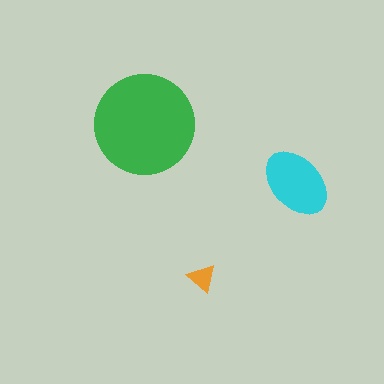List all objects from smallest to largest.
The orange triangle, the cyan ellipse, the green circle.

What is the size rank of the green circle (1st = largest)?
1st.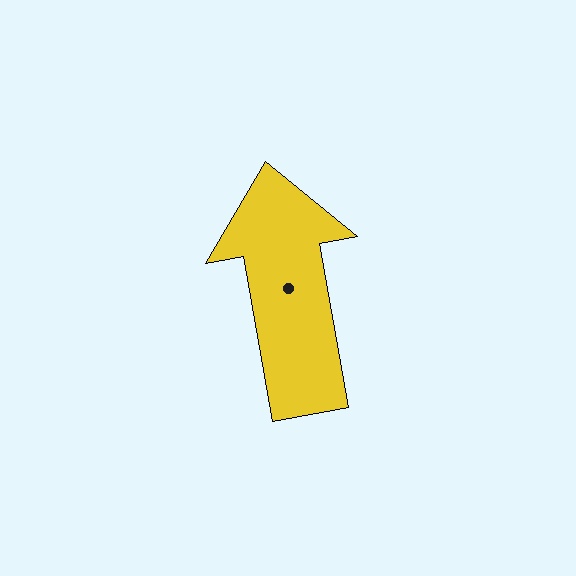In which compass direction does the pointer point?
North.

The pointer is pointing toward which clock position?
Roughly 12 o'clock.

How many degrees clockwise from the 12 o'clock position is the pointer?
Approximately 350 degrees.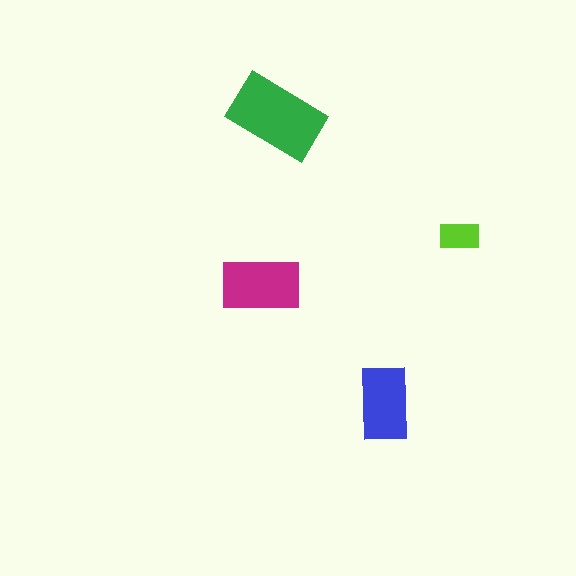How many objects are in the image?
There are 4 objects in the image.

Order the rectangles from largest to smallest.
the green one, the magenta one, the blue one, the lime one.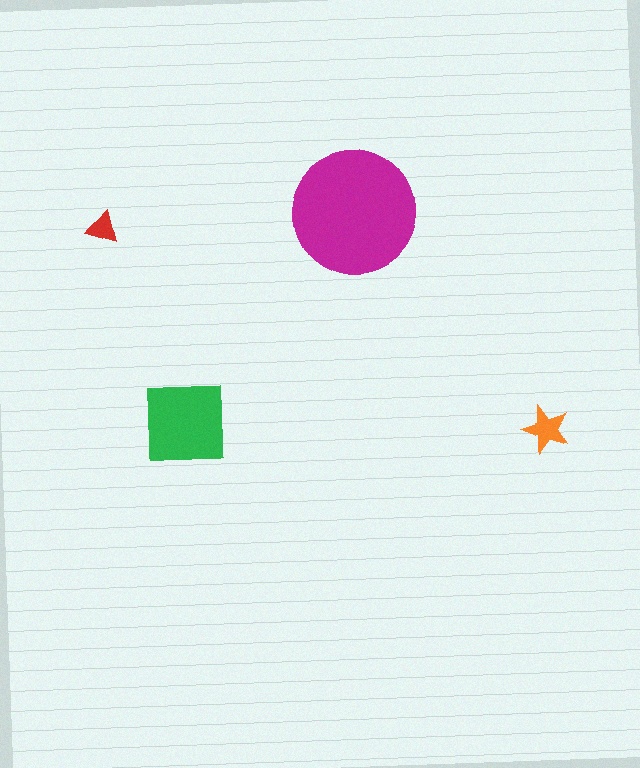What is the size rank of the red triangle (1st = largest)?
4th.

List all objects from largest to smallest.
The magenta circle, the green square, the orange star, the red triangle.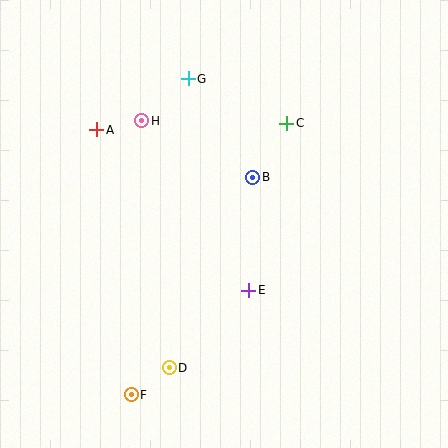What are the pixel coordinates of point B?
Point B is at (253, 177).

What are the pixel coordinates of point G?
Point G is at (188, 79).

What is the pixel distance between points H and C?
The distance between H and C is 145 pixels.